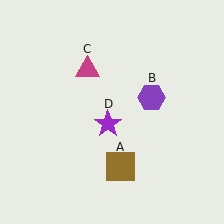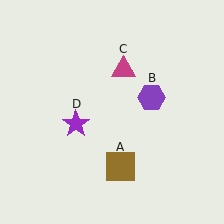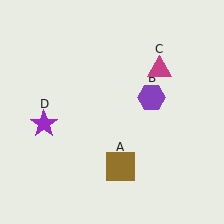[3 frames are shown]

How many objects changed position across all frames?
2 objects changed position: magenta triangle (object C), purple star (object D).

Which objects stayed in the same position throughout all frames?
Brown square (object A) and purple hexagon (object B) remained stationary.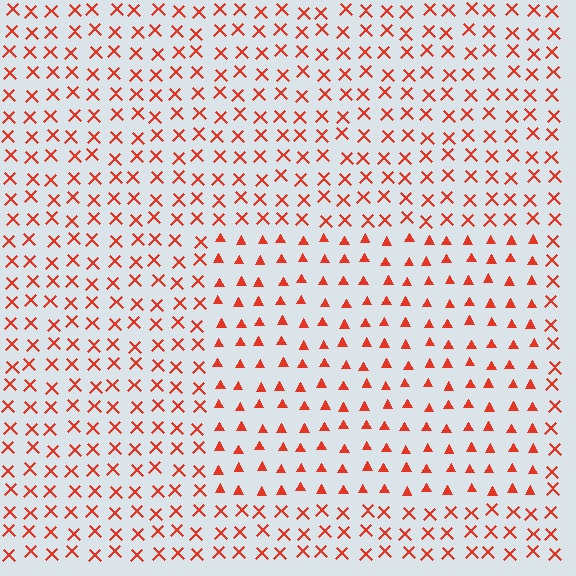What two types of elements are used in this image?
The image uses triangles inside the rectangle region and X marks outside it.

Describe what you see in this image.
The image is filled with small red elements arranged in a uniform grid. A rectangle-shaped region contains triangles, while the surrounding area contains X marks. The boundary is defined purely by the change in element shape.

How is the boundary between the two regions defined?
The boundary is defined by a change in element shape: triangles inside vs. X marks outside. All elements share the same color and spacing.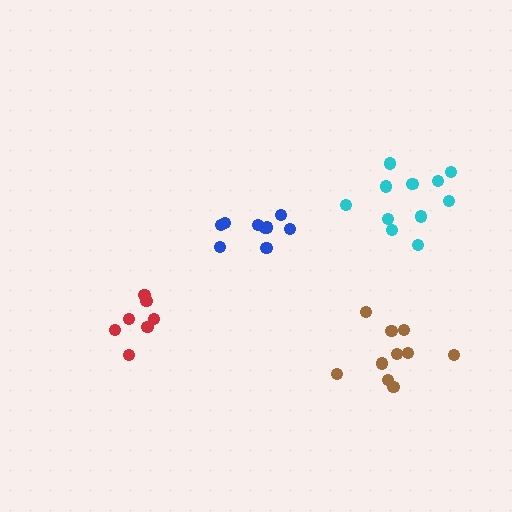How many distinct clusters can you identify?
There are 4 distinct clusters.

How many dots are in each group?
Group 1: 9 dots, Group 2: 11 dots, Group 3: 7 dots, Group 4: 10 dots (37 total).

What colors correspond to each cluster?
The clusters are colored: blue, cyan, red, brown.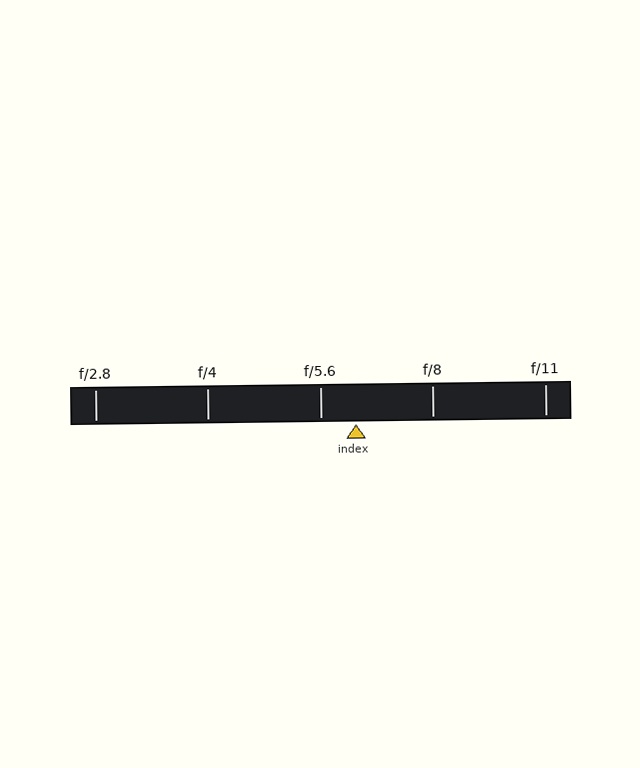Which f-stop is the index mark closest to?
The index mark is closest to f/5.6.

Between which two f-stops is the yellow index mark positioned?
The index mark is between f/5.6 and f/8.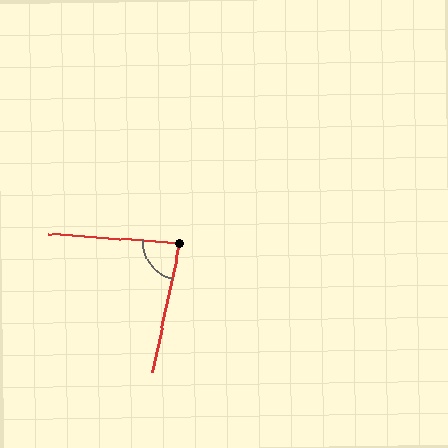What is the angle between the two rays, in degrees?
Approximately 82 degrees.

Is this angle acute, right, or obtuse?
It is acute.